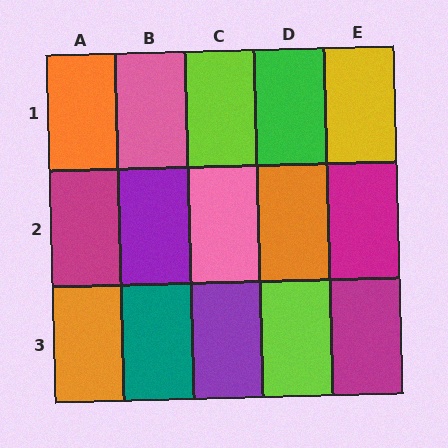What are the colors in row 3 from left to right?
Orange, teal, purple, lime, magenta.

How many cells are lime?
2 cells are lime.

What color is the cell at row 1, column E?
Yellow.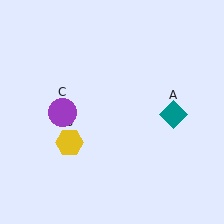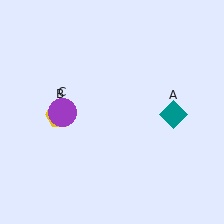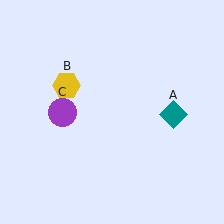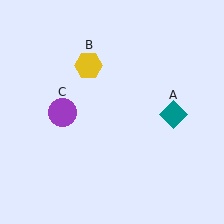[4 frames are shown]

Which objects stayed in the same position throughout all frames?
Teal diamond (object A) and purple circle (object C) remained stationary.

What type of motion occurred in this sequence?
The yellow hexagon (object B) rotated clockwise around the center of the scene.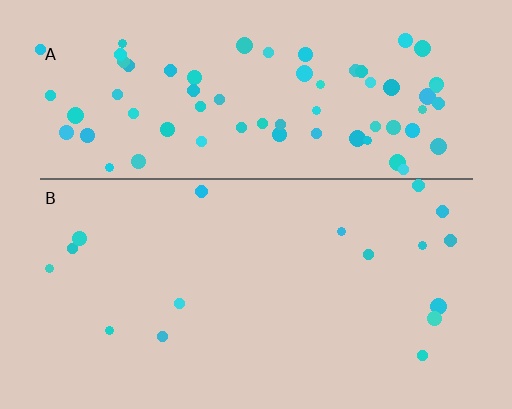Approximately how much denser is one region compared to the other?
Approximately 4.3× — region A over region B.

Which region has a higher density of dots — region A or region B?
A (the top).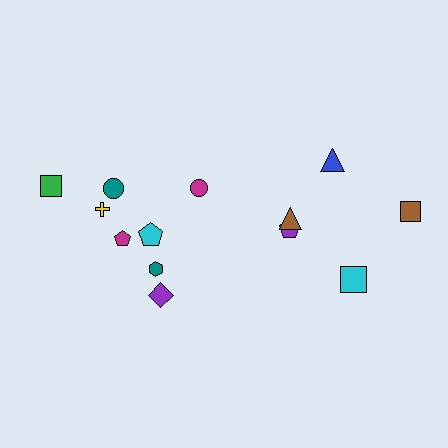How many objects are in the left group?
There are 8 objects.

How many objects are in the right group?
There are 5 objects.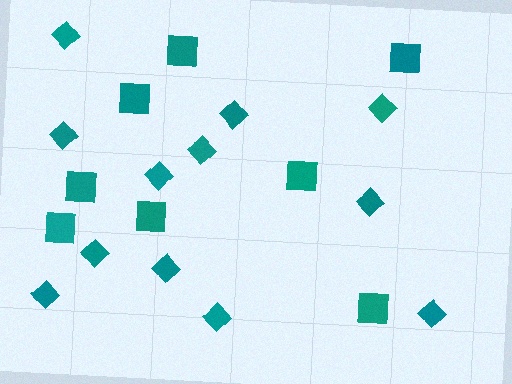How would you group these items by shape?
There are 2 groups: one group of diamonds (12) and one group of squares (8).